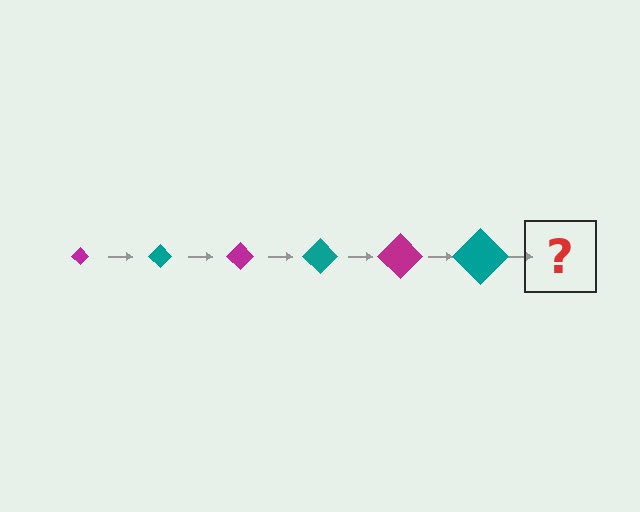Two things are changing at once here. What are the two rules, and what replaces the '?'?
The two rules are that the diamond grows larger each step and the color cycles through magenta and teal. The '?' should be a magenta diamond, larger than the previous one.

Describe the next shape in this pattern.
It should be a magenta diamond, larger than the previous one.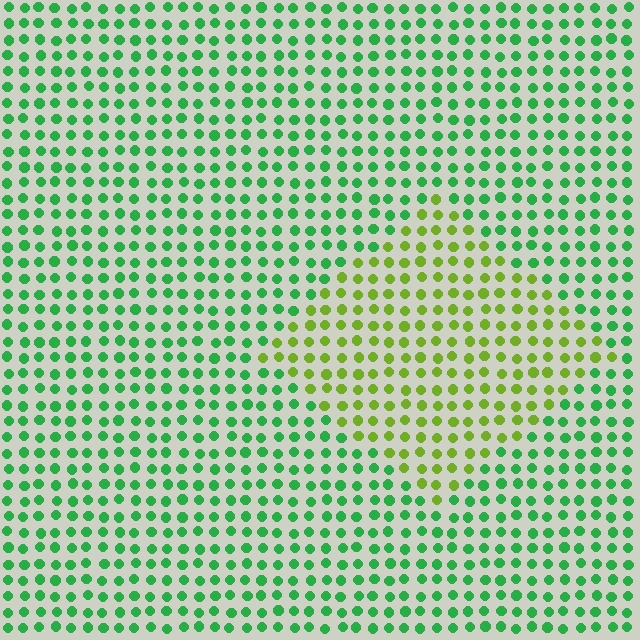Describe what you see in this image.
The image is filled with small green elements in a uniform arrangement. A diamond-shaped region is visible where the elements are tinted to a slightly different hue, forming a subtle color boundary.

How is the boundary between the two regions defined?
The boundary is defined purely by a slight shift in hue (about 47 degrees). Spacing, size, and orientation are identical on both sides.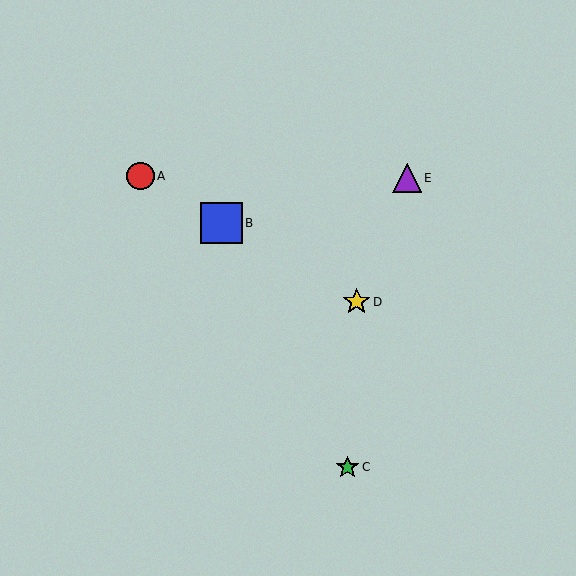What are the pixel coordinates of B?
Object B is at (222, 223).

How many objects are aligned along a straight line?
3 objects (A, B, D) are aligned along a straight line.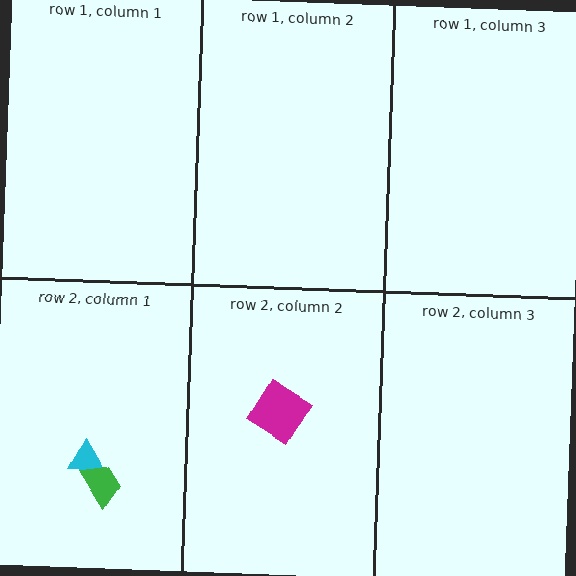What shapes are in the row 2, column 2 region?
The magenta diamond.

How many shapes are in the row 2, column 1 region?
2.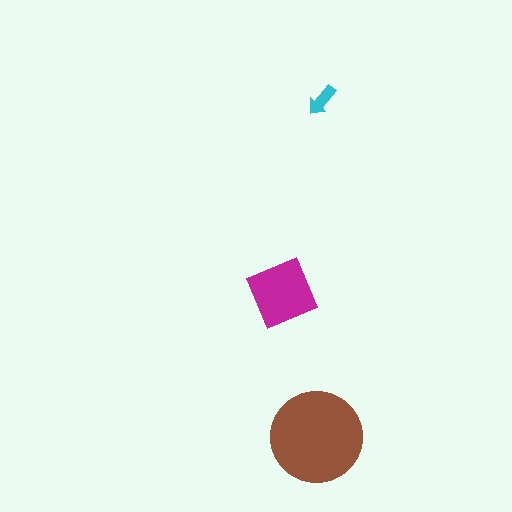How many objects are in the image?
There are 3 objects in the image.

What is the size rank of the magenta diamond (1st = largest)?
2nd.